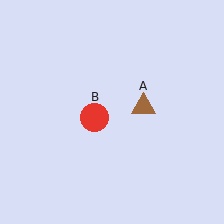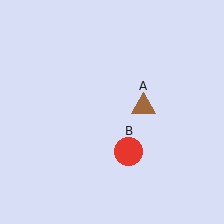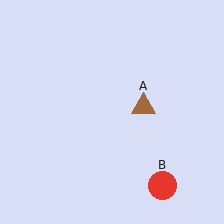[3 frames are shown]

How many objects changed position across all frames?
1 object changed position: red circle (object B).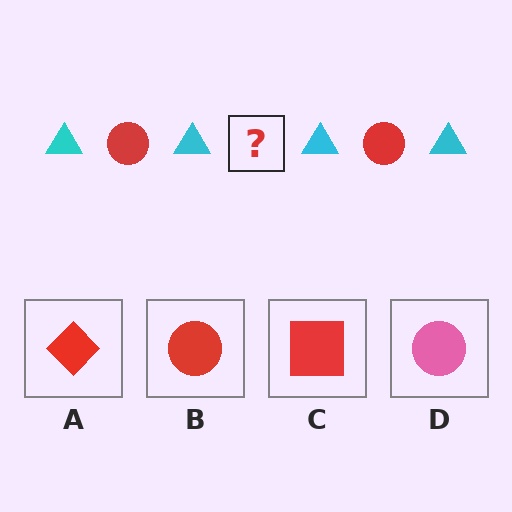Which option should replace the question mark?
Option B.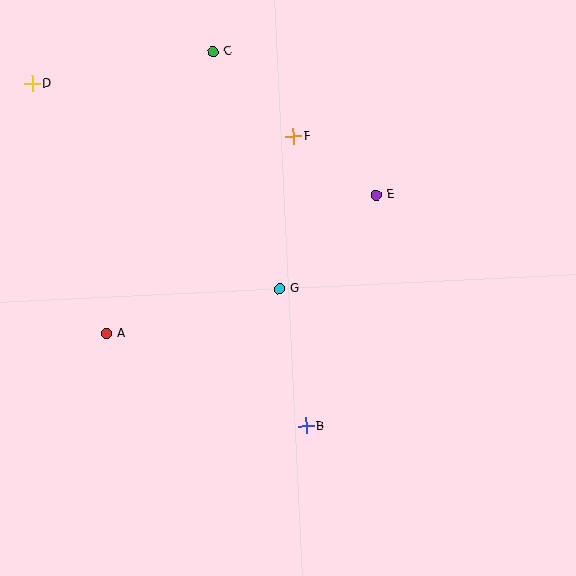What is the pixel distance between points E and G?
The distance between E and G is 135 pixels.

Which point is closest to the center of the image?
Point G at (280, 289) is closest to the center.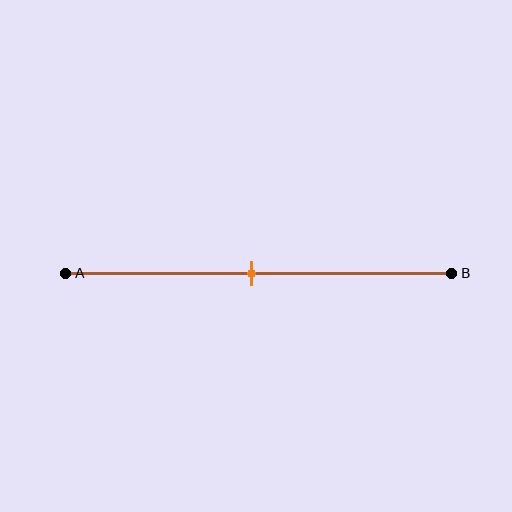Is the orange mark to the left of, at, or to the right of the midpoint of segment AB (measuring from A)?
The orange mark is approximately at the midpoint of segment AB.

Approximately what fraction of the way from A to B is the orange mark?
The orange mark is approximately 50% of the way from A to B.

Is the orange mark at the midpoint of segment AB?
Yes, the mark is approximately at the midpoint.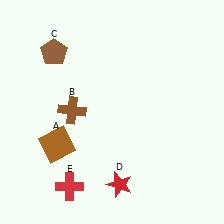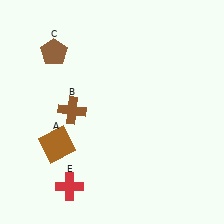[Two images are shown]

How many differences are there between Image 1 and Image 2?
There is 1 difference between the two images.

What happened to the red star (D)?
The red star (D) was removed in Image 2. It was in the bottom-right area of Image 1.